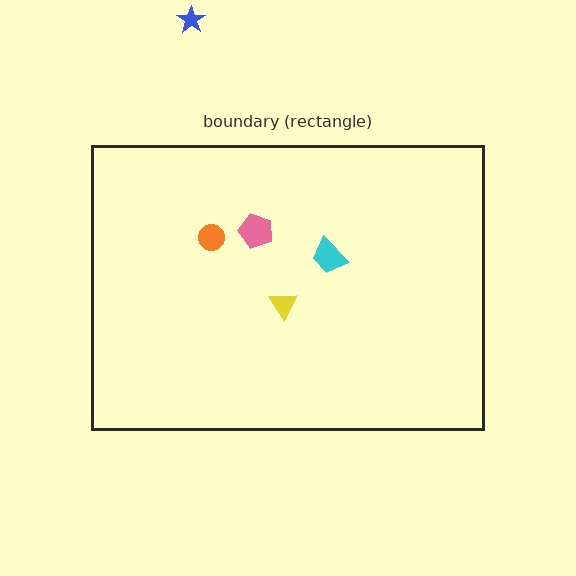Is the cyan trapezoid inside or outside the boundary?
Inside.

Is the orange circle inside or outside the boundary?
Inside.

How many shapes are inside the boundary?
4 inside, 1 outside.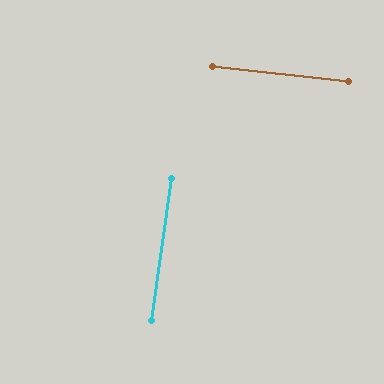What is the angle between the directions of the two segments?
Approximately 88 degrees.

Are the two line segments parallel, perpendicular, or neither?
Perpendicular — they meet at approximately 88°.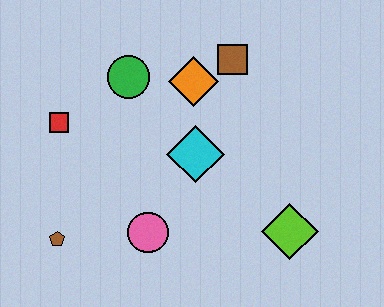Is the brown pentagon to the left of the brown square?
Yes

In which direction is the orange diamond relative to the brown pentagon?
The orange diamond is above the brown pentagon.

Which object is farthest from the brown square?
The brown pentagon is farthest from the brown square.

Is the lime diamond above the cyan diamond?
No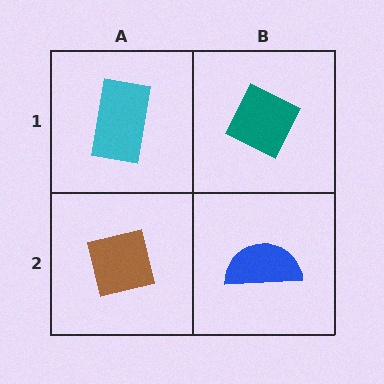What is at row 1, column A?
A cyan rectangle.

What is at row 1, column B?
A teal diamond.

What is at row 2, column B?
A blue semicircle.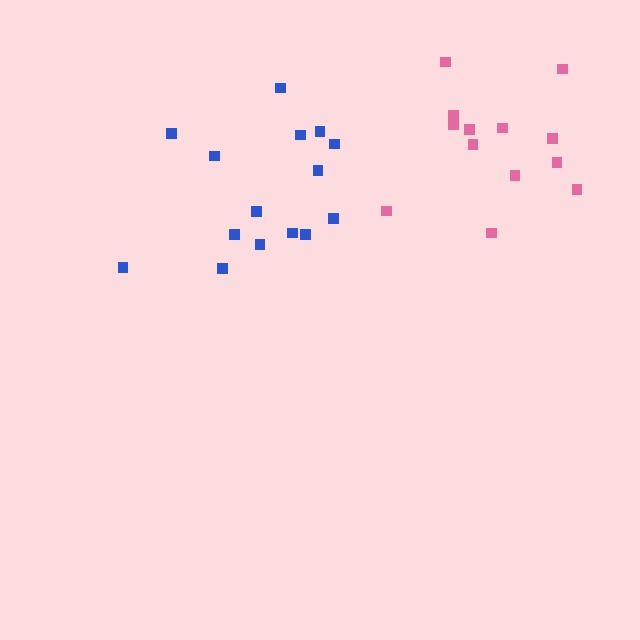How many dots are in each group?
Group 1: 13 dots, Group 2: 15 dots (28 total).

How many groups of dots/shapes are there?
There are 2 groups.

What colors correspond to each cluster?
The clusters are colored: pink, blue.